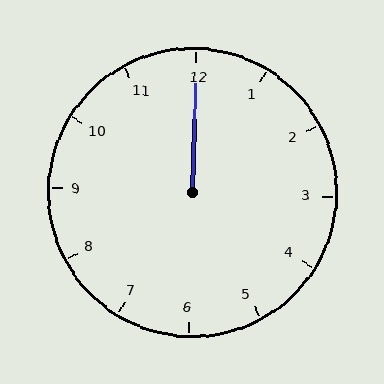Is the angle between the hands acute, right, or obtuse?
It is acute.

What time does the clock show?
12:00.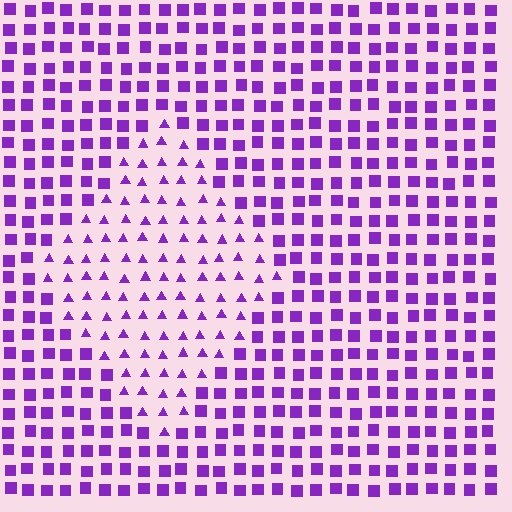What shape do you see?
I see a diamond.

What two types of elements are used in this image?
The image uses triangles inside the diamond region and squares outside it.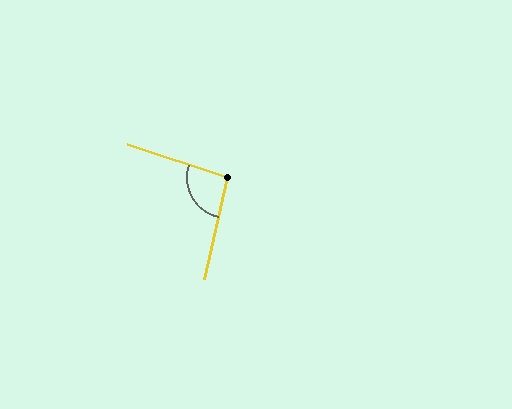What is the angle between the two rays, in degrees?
Approximately 96 degrees.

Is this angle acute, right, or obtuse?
It is obtuse.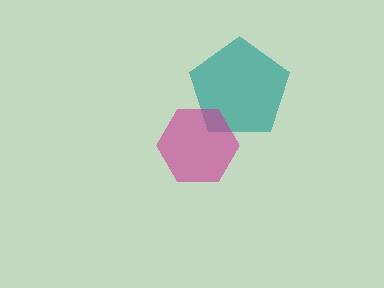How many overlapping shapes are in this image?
There are 2 overlapping shapes in the image.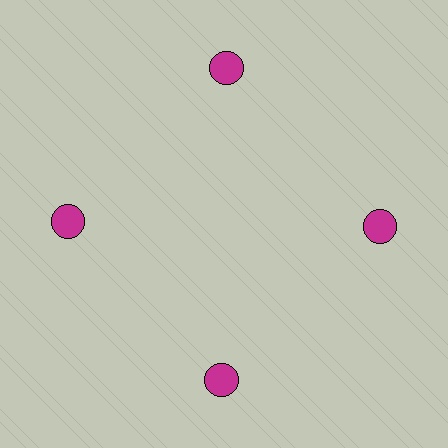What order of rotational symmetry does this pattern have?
This pattern has 4-fold rotational symmetry.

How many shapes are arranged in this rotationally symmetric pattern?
There are 4 shapes, arranged in 4 groups of 1.